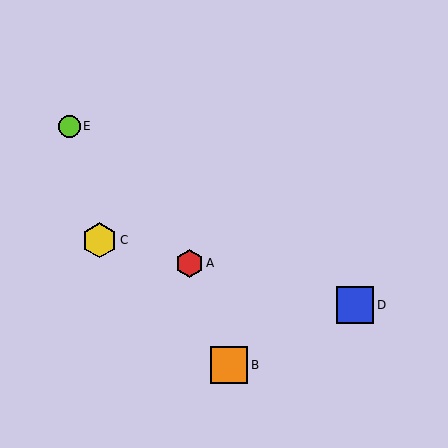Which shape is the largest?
The orange square (labeled B) is the largest.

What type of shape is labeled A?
Shape A is a red hexagon.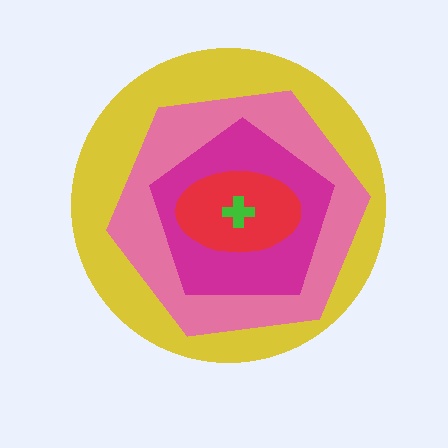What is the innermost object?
The green cross.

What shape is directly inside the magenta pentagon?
The red ellipse.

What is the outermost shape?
The yellow circle.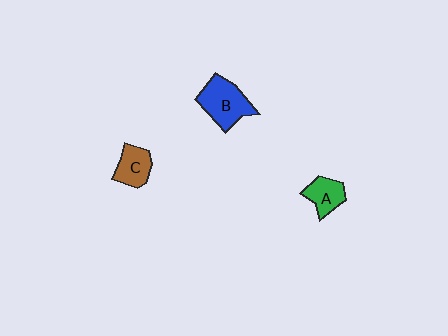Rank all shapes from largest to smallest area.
From largest to smallest: B (blue), C (brown), A (green).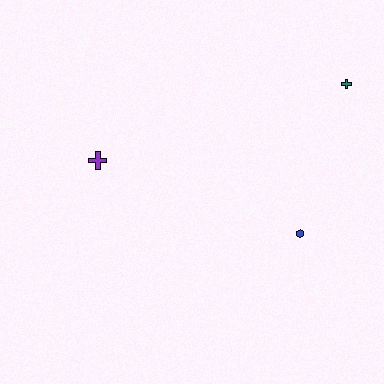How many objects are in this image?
There are 3 objects.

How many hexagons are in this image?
There is 1 hexagon.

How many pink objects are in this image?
There are no pink objects.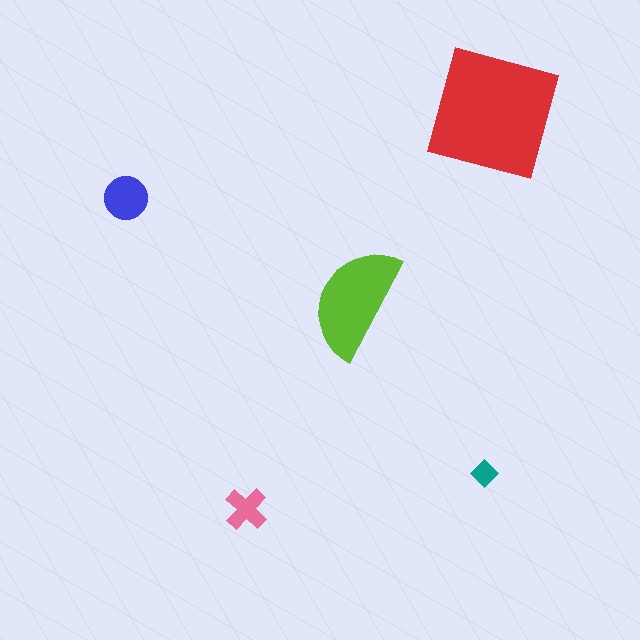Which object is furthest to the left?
The blue circle is leftmost.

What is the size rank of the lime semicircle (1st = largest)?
2nd.